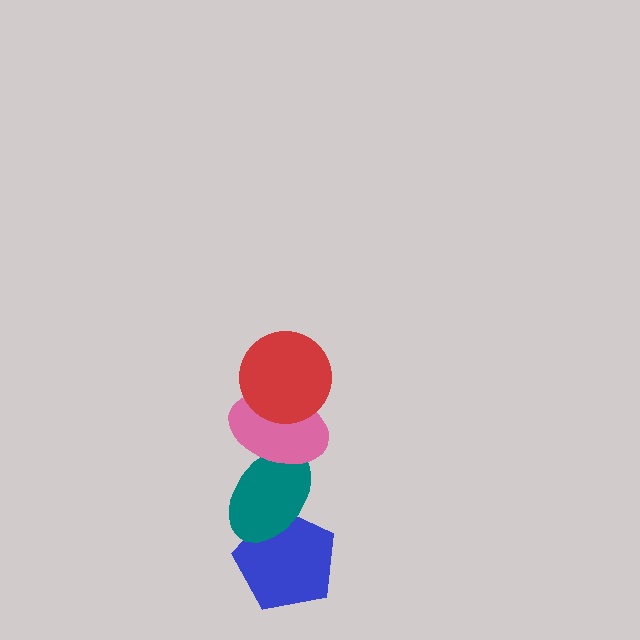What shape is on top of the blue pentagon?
The teal ellipse is on top of the blue pentagon.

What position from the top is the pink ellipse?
The pink ellipse is 2nd from the top.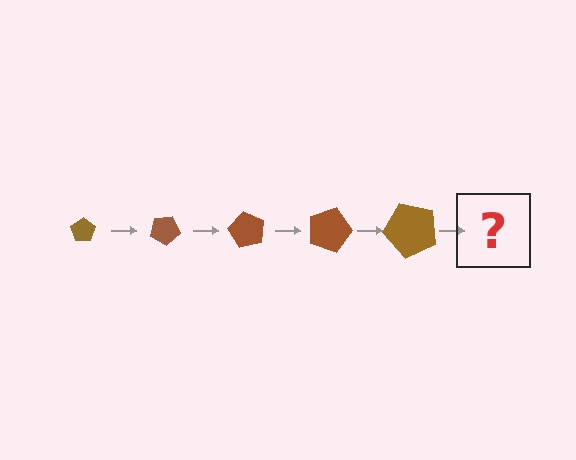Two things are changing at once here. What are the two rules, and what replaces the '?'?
The two rules are that the pentagon grows larger each step and it rotates 30 degrees each step. The '?' should be a pentagon, larger than the previous one and rotated 150 degrees from the start.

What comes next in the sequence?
The next element should be a pentagon, larger than the previous one and rotated 150 degrees from the start.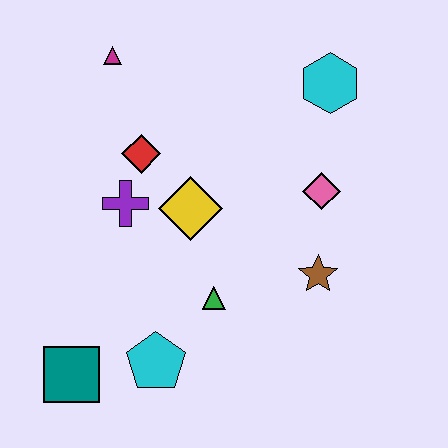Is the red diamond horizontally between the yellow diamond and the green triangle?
No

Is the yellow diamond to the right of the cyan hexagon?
No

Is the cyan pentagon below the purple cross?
Yes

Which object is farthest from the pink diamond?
The teal square is farthest from the pink diamond.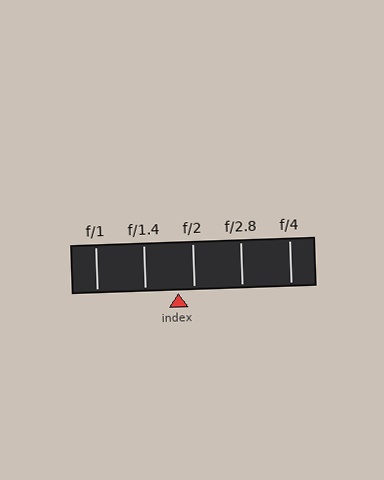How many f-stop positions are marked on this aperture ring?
There are 5 f-stop positions marked.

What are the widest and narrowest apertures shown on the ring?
The widest aperture shown is f/1 and the narrowest is f/4.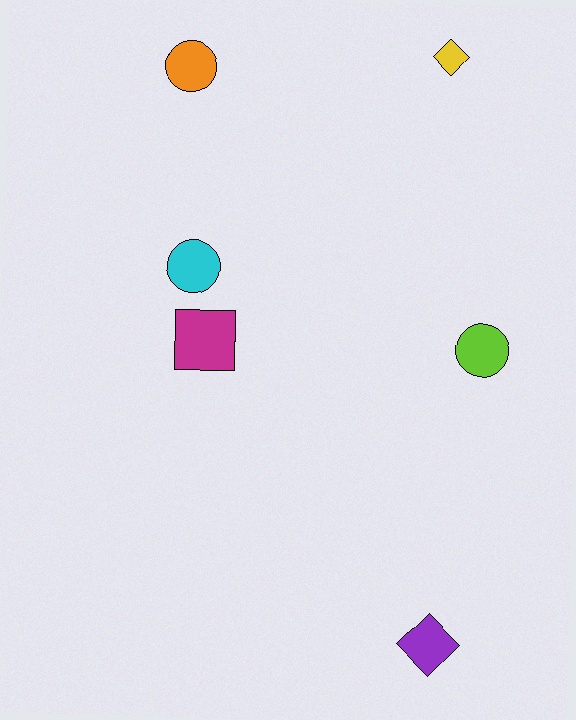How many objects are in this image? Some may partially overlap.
There are 6 objects.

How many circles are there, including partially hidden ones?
There are 3 circles.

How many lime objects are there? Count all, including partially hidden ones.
There is 1 lime object.